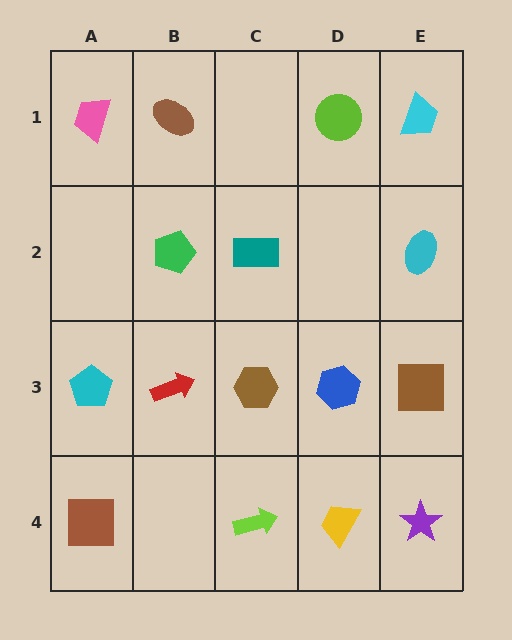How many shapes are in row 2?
3 shapes.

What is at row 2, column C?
A teal rectangle.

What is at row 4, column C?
A lime arrow.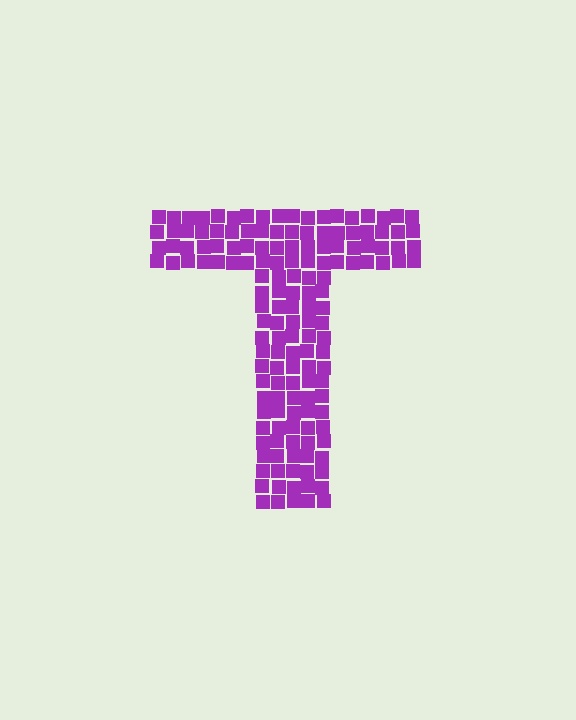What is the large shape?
The large shape is the letter T.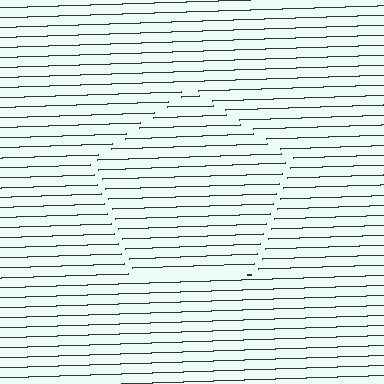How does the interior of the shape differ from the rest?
The interior of the shape contains the same grating, shifted by half a period — the contour is defined by the phase discontinuity where line-ends from the inner and outer gratings abut.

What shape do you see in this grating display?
An illusory pentagon. The interior of the shape contains the same grating, shifted by half a period — the contour is defined by the phase discontinuity where line-ends from the inner and outer gratings abut.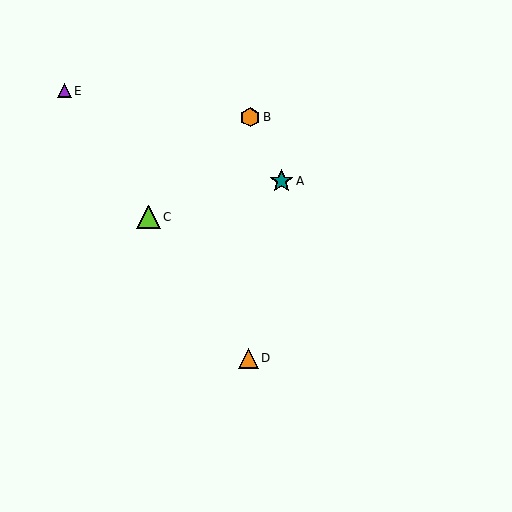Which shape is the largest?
The teal star (labeled A) is the largest.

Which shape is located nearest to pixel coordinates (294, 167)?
The teal star (labeled A) at (281, 181) is nearest to that location.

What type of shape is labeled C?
Shape C is a lime triangle.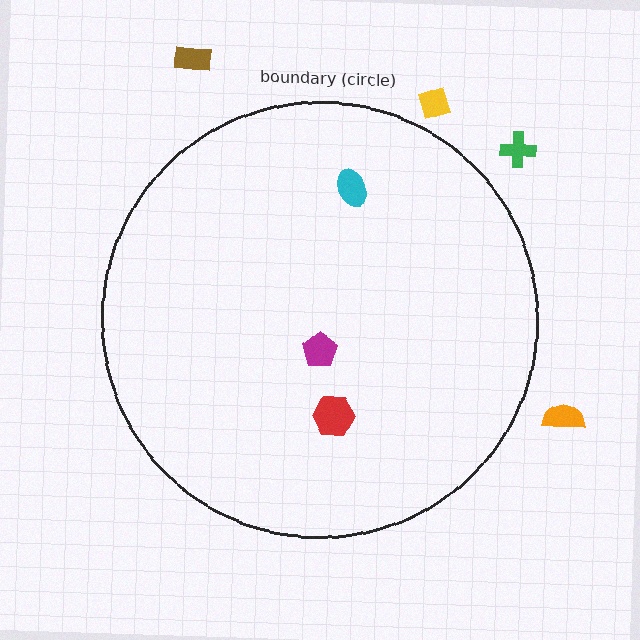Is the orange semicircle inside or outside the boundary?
Outside.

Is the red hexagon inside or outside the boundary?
Inside.